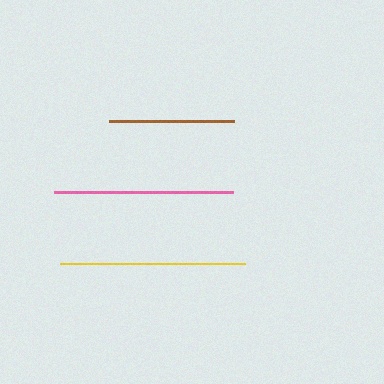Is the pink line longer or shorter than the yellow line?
The yellow line is longer than the pink line.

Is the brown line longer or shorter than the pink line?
The pink line is longer than the brown line.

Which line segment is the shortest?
The brown line is the shortest at approximately 125 pixels.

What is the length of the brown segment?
The brown segment is approximately 125 pixels long.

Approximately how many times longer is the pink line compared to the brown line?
The pink line is approximately 1.4 times the length of the brown line.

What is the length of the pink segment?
The pink segment is approximately 179 pixels long.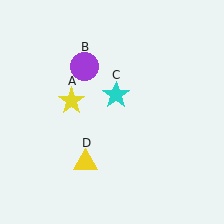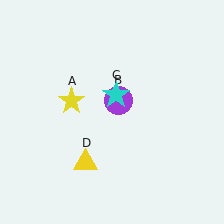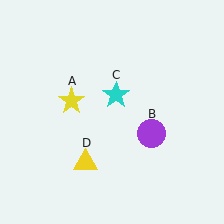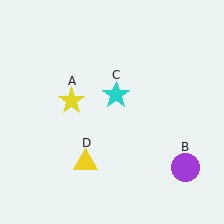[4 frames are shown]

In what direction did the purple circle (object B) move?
The purple circle (object B) moved down and to the right.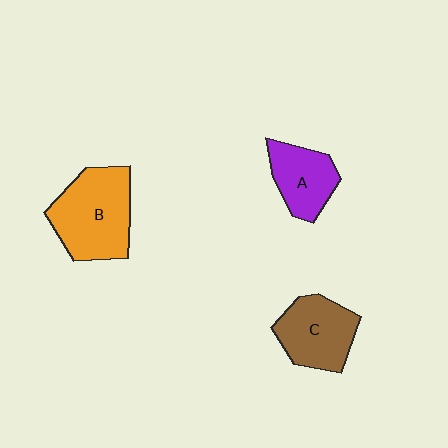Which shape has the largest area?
Shape B (orange).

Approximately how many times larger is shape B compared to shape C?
Approximately 1.3 times.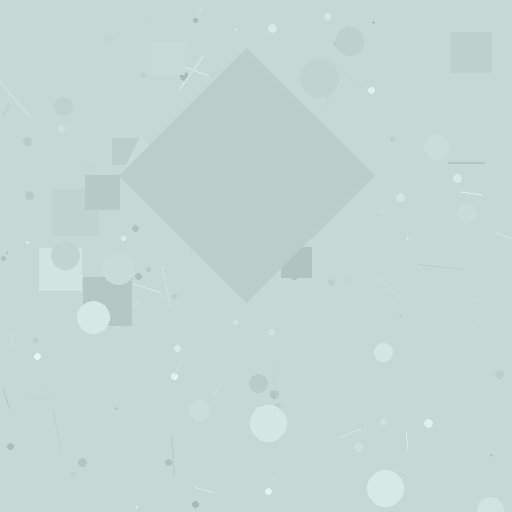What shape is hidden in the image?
A diamond is hidden in the image.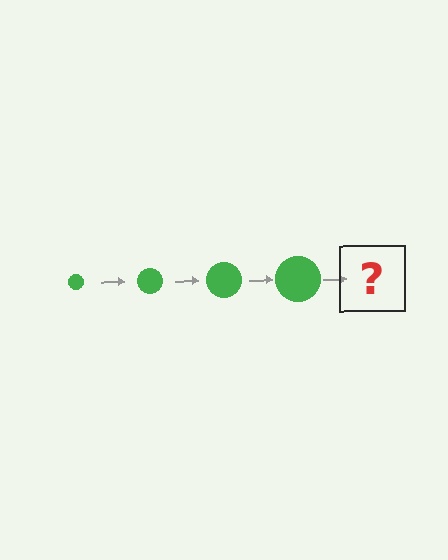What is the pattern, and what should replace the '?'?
The pattern is that the circle gets progressively larger each step. The '?' should be a green circle, larger than the previous one.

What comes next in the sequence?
The next element should be a green circle, larger than the previous one.